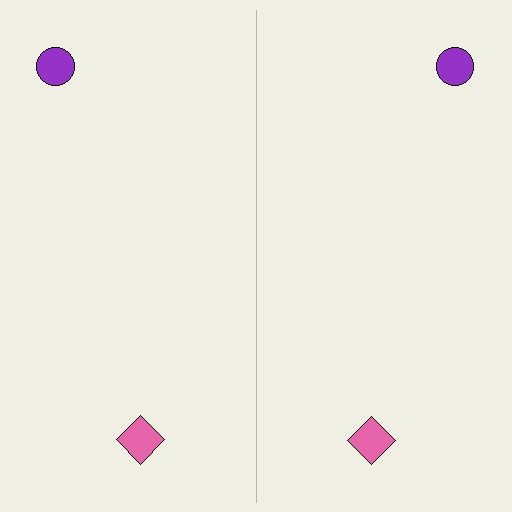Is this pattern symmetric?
Yes, this pattern has bilateral (reflection) symmetry.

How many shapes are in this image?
There are 4 shapes in this image.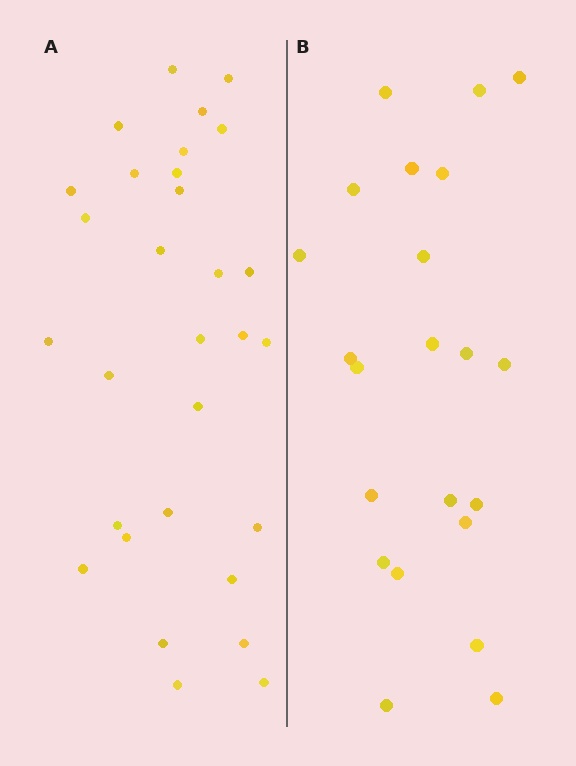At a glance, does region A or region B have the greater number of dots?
Region A (the left region) has more dots.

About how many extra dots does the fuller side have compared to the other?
Region A has roughly 8 or so more dots than region B.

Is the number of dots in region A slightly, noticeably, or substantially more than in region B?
Region A has noticeably more, but not dramatically so. The ratio is roughly 1.4 to 1.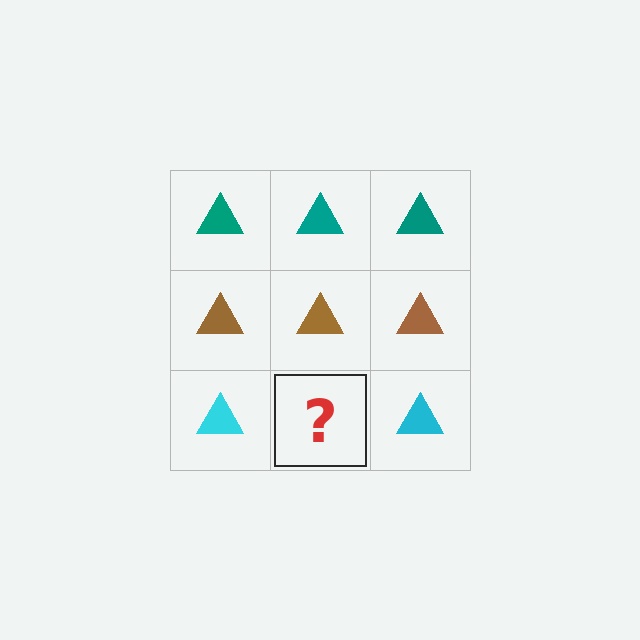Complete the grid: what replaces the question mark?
The question mark should be replaced with a cyan triangle.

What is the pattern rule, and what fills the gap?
The rule is that each row has a consistent color. The gap should be filled with a cyan triangle.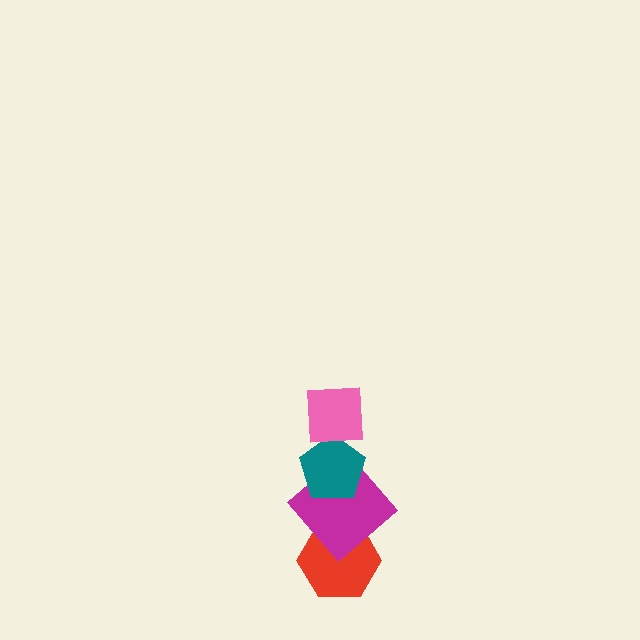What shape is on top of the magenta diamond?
The teal pentagon is on top of the magenta diamond.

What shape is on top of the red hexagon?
The magenta diamond is on top of the red hexagon.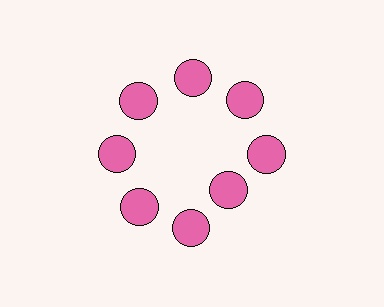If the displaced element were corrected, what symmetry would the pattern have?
It would have 8-fold rotational symmetry — the pattern would map onto itself every 45 degrees.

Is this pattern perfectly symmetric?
No. The 8 pink circles are arranged in a ring, but one element near the 4 o'clock position is pulled inward toward the center, breaking the 8-fold rotational symmetry.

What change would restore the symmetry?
The symmetry would be restored by moving it outward, back onto the ring so that all 8 circles sit at equal angles and equal distance from the center.